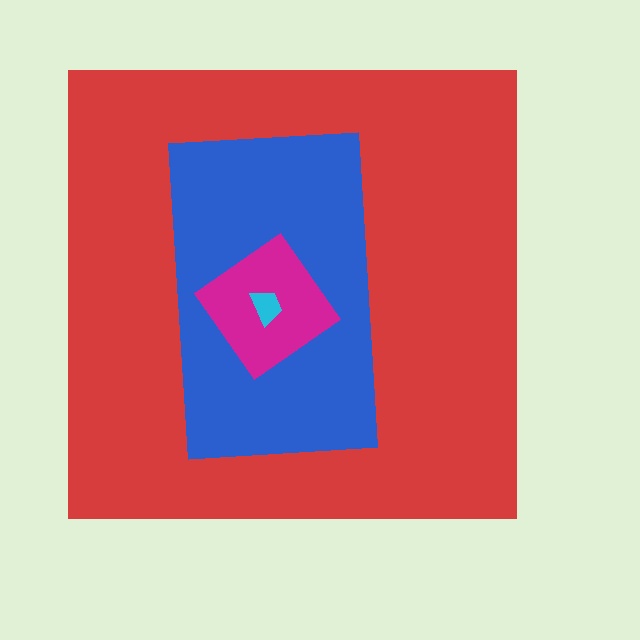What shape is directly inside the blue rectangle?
The magenta diamond.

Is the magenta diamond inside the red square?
Yes.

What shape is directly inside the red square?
The blue rectangle.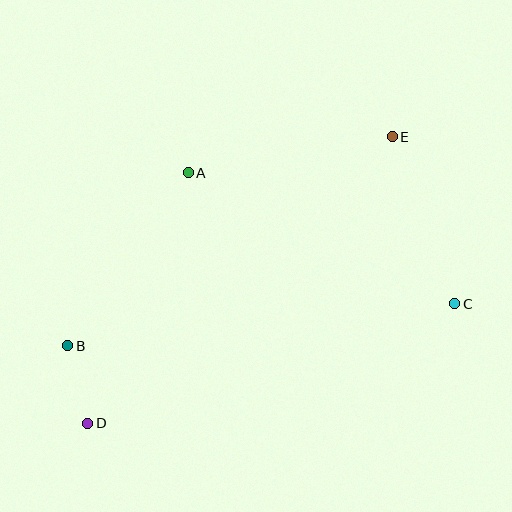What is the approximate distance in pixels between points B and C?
The distance between B and C is approximately 389 pixels.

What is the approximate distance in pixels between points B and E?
The distance between B and E is approximately 386 pixels.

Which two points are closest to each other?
Points B and D are closest to each other.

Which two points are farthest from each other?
Points D and E are farthest from each other.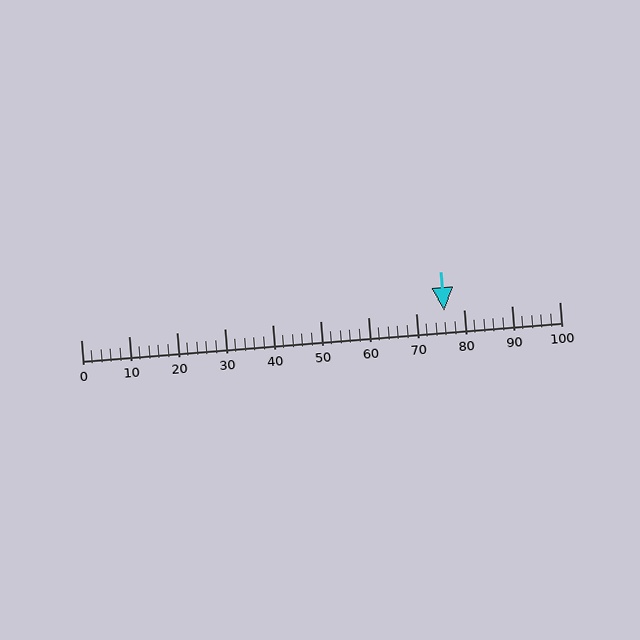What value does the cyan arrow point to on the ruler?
The cyan arrow points to approximately 76.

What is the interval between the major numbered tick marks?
The major tick marks are spaced 10 units apart.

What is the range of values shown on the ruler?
The ruler shows values from 0 to 100.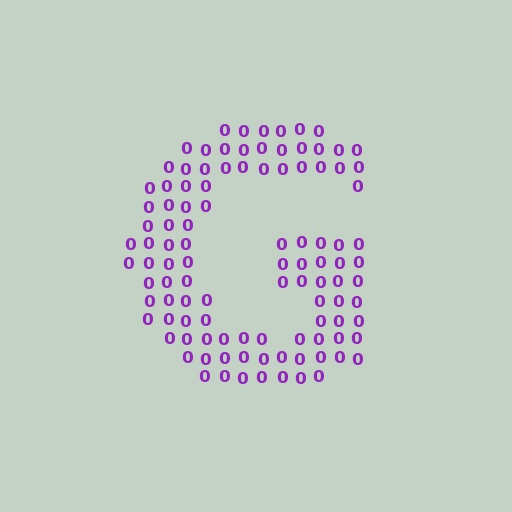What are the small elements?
The small elements are digit 0's.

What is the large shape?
The large shape is the letter G.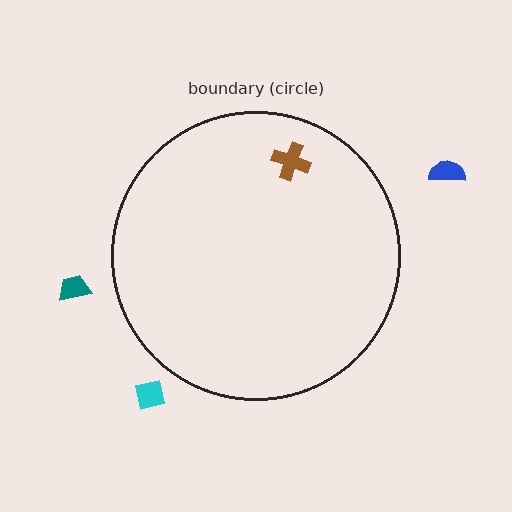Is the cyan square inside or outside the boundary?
Outside.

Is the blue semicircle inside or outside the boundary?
Outside.